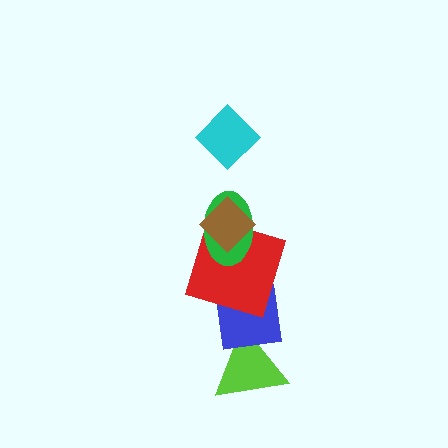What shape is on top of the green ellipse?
The brown diamond is on top of the green ellipse.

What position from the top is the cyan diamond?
The cyan diamond is 1st from the top.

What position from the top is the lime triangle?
The lime triangle is 6th from the top.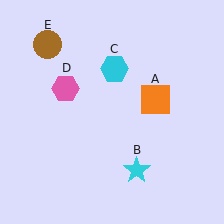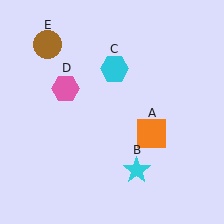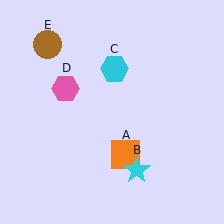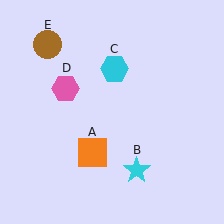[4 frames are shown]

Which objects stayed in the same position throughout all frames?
Cyan star (object B) and cyan hexagon (object C) and pink hexagon (object D) and brown circle (object E) remained stationary.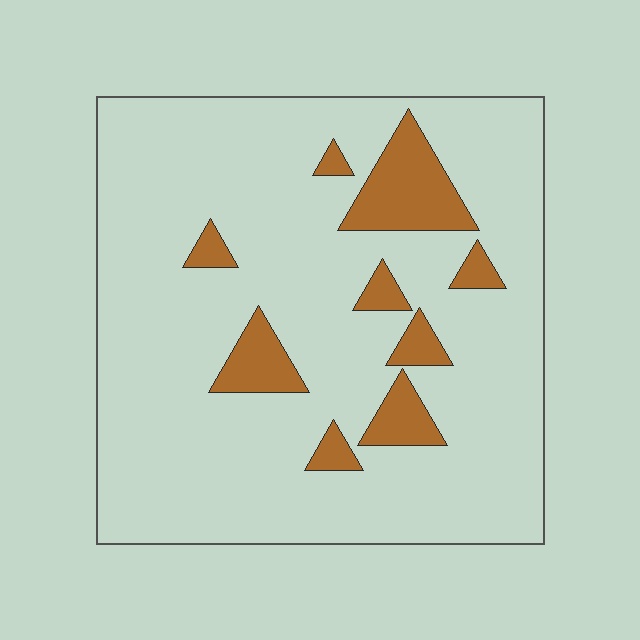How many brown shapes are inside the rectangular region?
9.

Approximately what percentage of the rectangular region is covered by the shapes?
Approximately 15%.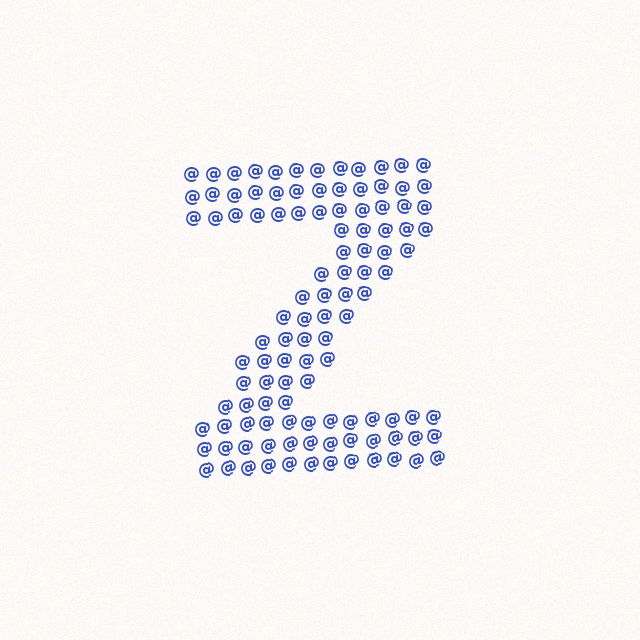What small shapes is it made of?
It is made of small at signs.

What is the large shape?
The large shape is the letter Z.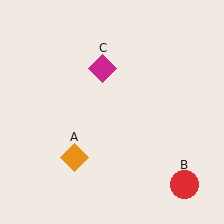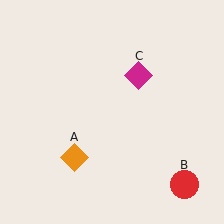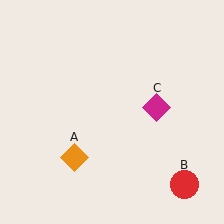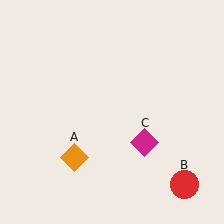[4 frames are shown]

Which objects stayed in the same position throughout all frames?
Orange diamond (object A) and red circle (object B) remained stationary.